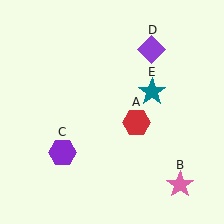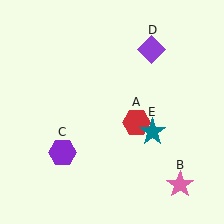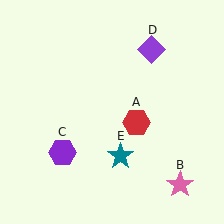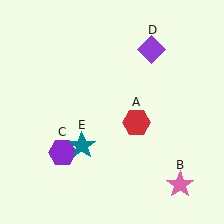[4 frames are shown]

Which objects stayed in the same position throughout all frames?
Red hexagon (object A) and pink star (object B) and purple hexagon (object C) and purple diamond (object D) remained stationary.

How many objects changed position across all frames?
1 object changed position: teal star (object E).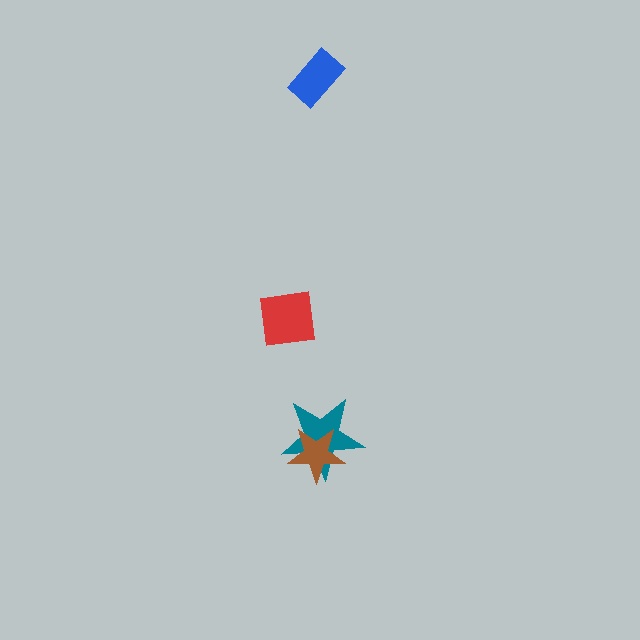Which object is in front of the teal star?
The brown star is in front of the teal star.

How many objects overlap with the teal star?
1 object overlaps with the teal star.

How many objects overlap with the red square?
0 objects overlap with the red square.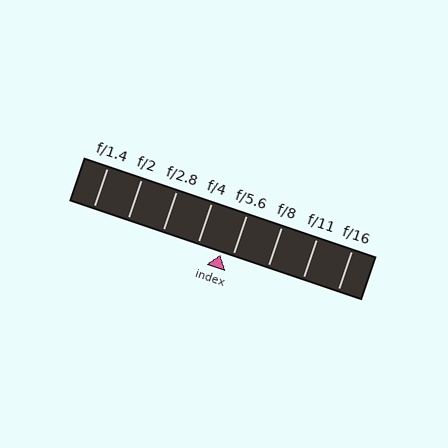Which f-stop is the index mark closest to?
The index mark is closest to f/5.6.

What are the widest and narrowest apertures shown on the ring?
The widest aperture shown is f/1.4 and the narrowest is f/16.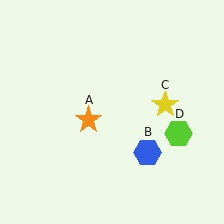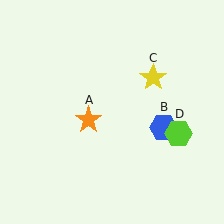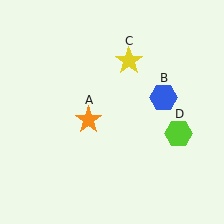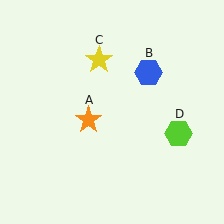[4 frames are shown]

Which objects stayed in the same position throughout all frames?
Orange star (object A) and lime hexagon (object D) remained stationary.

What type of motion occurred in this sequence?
The blue hexagon (object B), yellow star (object C) rotated counterclockwise around the center of the scene.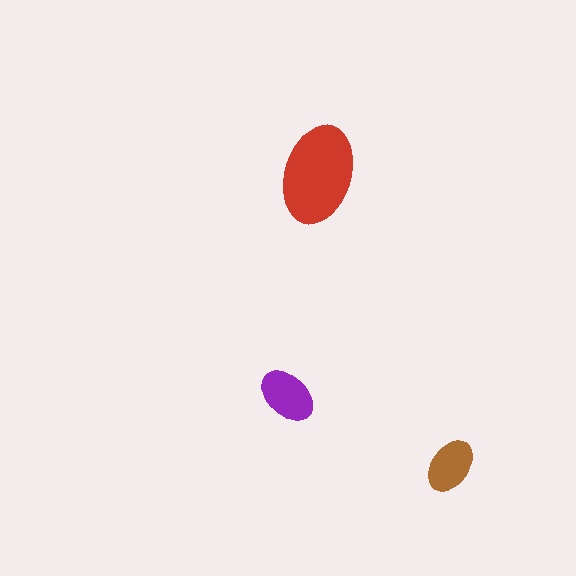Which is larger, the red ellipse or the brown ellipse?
The red one.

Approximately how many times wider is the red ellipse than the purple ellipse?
About 1.5 times wider.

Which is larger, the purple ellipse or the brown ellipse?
The purple one.